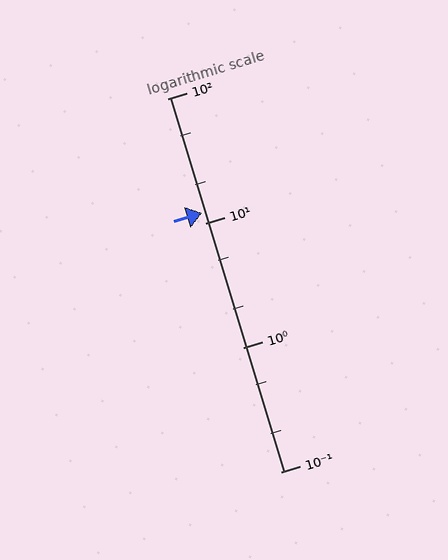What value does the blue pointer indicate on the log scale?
The pointer indicates approximately 12.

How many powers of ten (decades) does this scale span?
The scale spans 3 decades, from 0.1 to 100.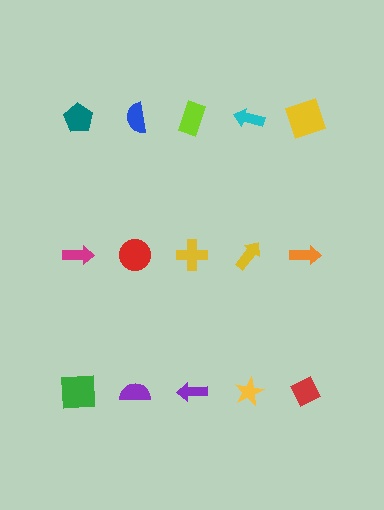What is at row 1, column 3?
A lime rectangle.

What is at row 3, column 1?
A green square.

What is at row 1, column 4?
A cyan arrow.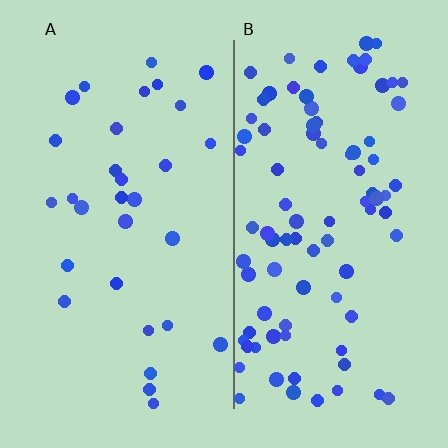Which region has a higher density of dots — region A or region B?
B (the right).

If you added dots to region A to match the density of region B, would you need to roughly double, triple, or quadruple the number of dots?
Approximately triple.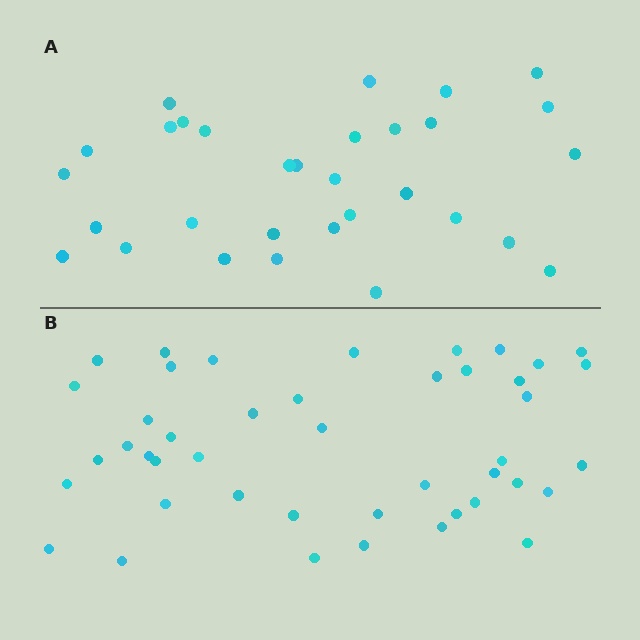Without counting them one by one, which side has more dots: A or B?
Region B (the bottom region) has more dots.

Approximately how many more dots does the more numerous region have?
Region B has approximately 15 more dots than region A.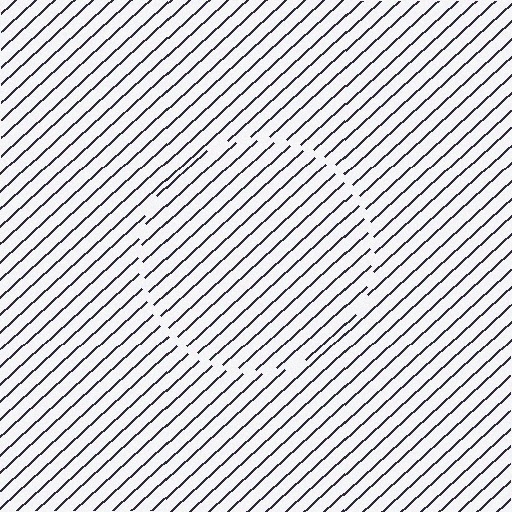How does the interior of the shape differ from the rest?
The interior of the shape contains the same grating, shifted by half a period — the contour is defined by the phase discontinuity where line-ends from the inner and outer gratings abut.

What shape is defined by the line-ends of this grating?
An illusory circle. The interior of the shape contains the same grating, shifted by half a period — the contour is defined by the phase discontinuity where line-ends from the inner and outer gratings abut.